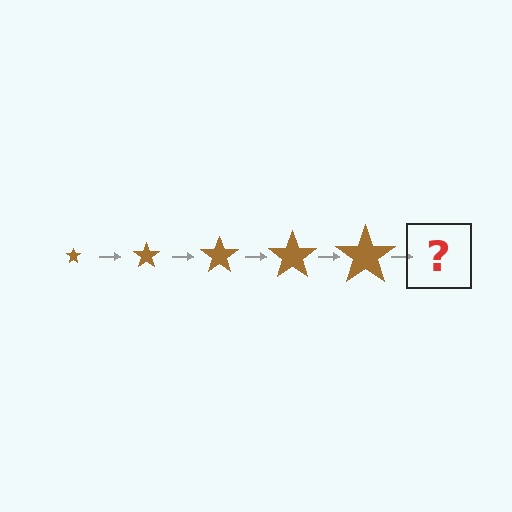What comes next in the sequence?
The next element should be a brown star, larger than the previous one.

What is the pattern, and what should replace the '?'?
The pattern is that the star gets progressively larger each step. The '?' should be a brown star, larger than the previous one.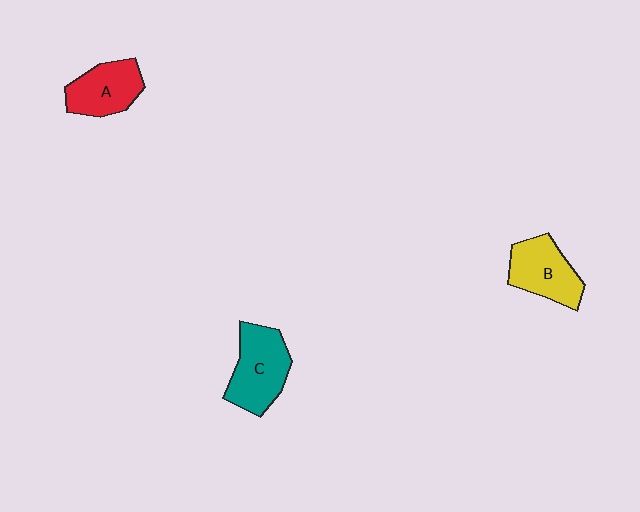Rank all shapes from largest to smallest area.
From largest to smallest: C (teal), B (yellow), A (red).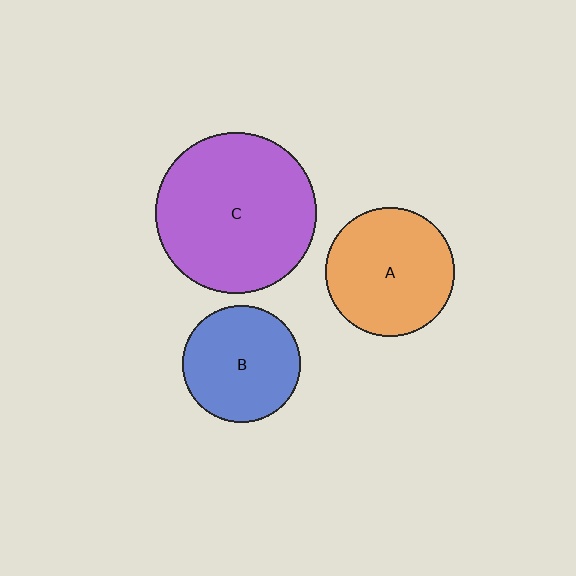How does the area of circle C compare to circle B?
Approximately 1.9 times.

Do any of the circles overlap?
No, none of the circles overlap.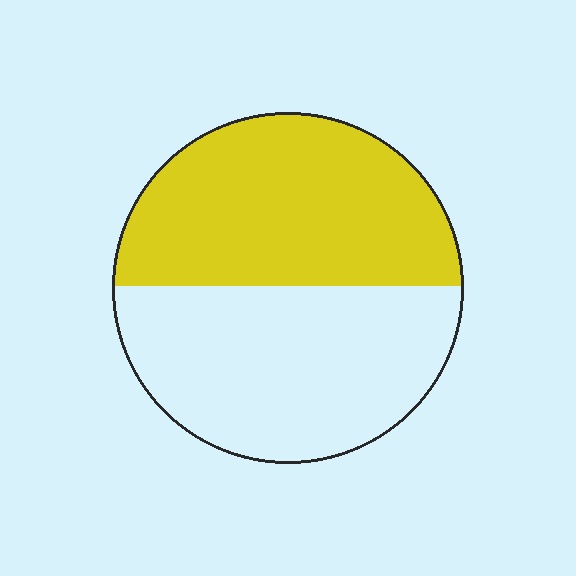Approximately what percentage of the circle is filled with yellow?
Approximately 50%.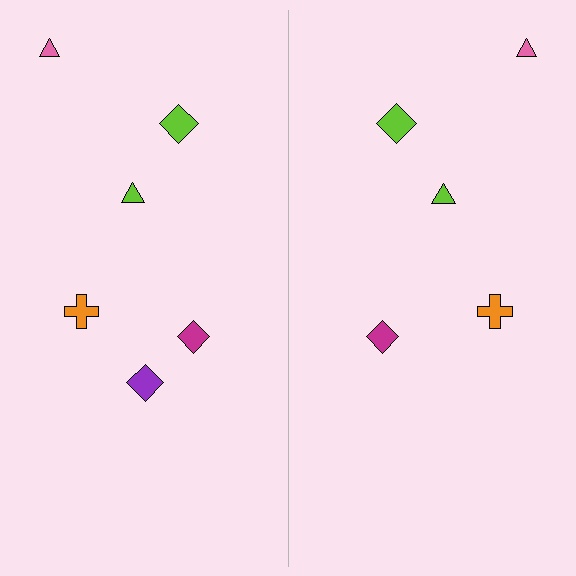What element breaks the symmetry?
A purple diamond is missing from the right side.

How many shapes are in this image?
There are 11 shapes in this image.